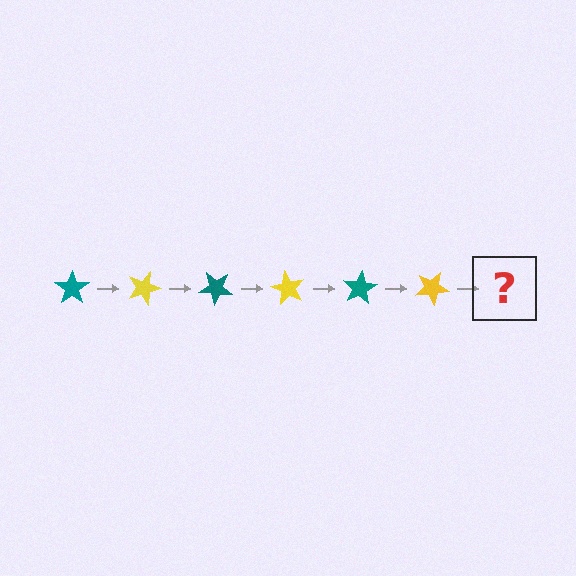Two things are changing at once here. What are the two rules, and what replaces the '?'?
The two rules are that it rotates 20 degrees each step and the color cycles through teal and yellow. The '?' should be a teal star, rotated 120 degrees from the start.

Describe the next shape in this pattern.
It should be a teal star, rotated 120 degrees from the start.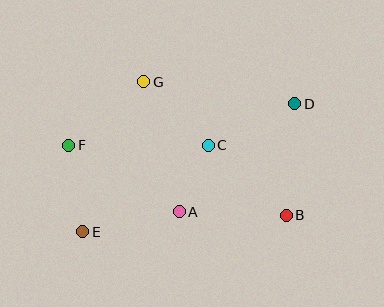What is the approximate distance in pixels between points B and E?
The distance between B and E is approximately 204 pixels.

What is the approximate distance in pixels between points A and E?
The distance between A and E is approximately 99 pixels.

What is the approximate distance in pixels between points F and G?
The distance between F and G is approximately 99 pixels.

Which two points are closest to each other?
Points A and C are closest to each other.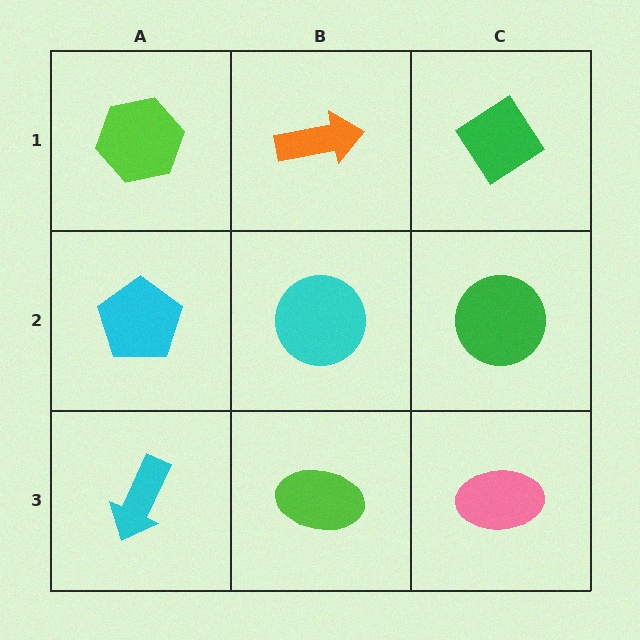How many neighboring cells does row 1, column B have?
3.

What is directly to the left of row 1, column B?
A lime hexagon.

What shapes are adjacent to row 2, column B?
An orange arrow (row 1, column B), a lime ellipse (row 3, column B), a cyan pentagon (row 2, column A), a green circle (row 2, column C).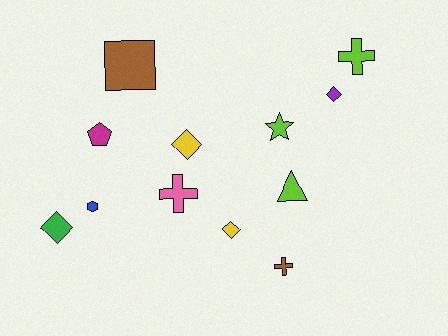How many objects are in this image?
There are 12 objects.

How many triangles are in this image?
There is 1 triangle.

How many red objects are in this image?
There are no red objects.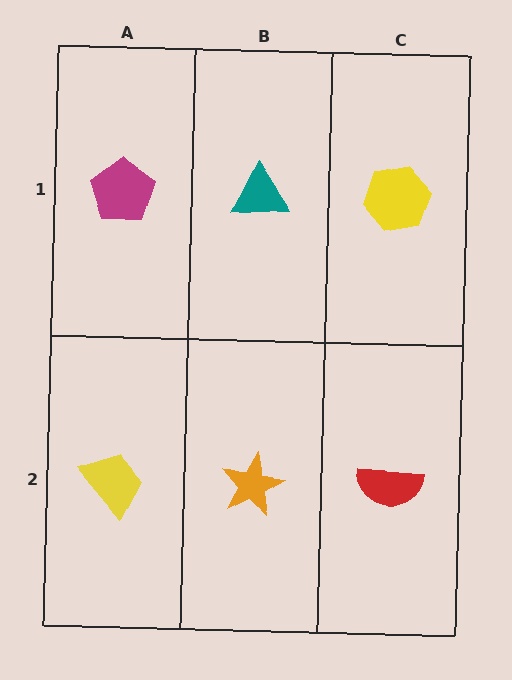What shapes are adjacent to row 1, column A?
A yellow trapezoid (row 2, column A), a teal triangle (row 1, column B).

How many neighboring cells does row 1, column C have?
2.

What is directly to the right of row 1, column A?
A teal triangle.